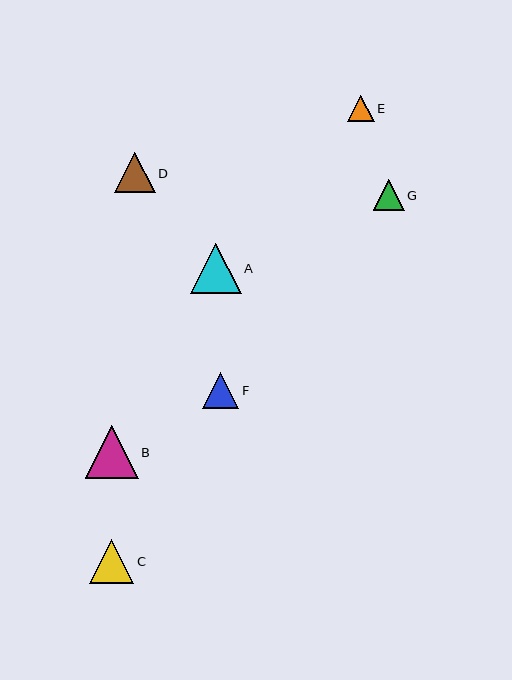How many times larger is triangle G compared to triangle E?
Triangle G is approximately 1.2 times the size of triangle E.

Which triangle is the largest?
Triangle B is the largest with a size of approximately 53 pixels.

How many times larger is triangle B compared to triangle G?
Triangle B is approximately 1.7 times the size of triangle G.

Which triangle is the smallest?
Triangle E is the smallest with a size of approximately 26 pixels.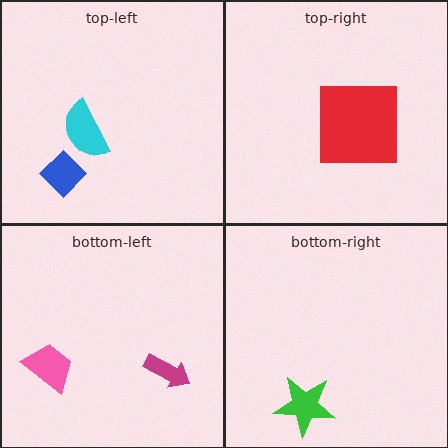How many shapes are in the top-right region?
1.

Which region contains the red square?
The top-right region.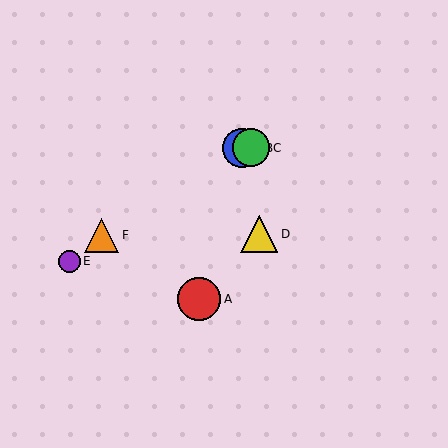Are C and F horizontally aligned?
No, C is at y≈148 and F is at y≈235.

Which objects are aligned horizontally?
Objects B, C are aligned horizontally.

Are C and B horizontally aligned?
Yes, both are at y≈148.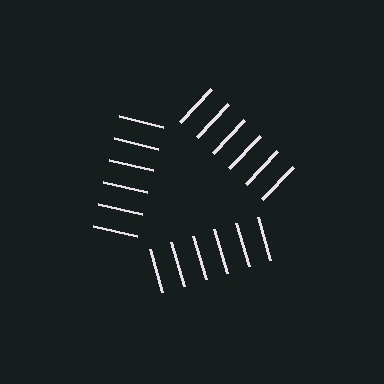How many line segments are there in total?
18 — 6 along each of the 3 edges.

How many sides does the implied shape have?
3 sides — the line-ends trace a triangle.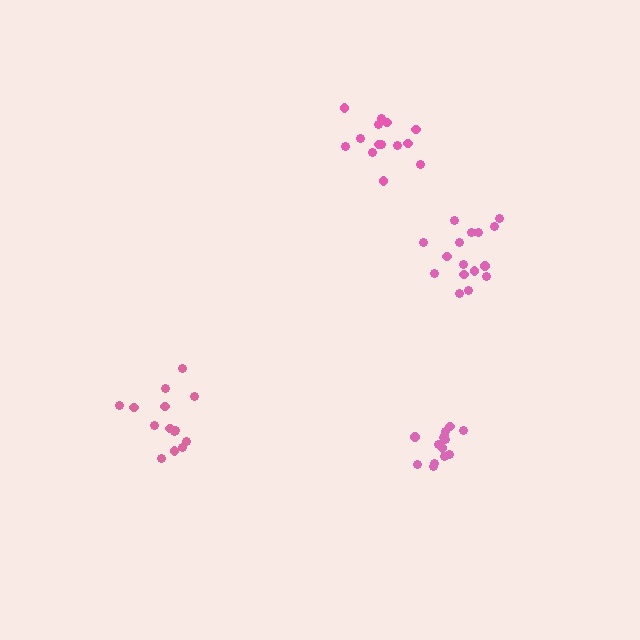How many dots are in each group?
Group 1: 14 dots, Group 2: 14 dots, Group 3: 14 dots, Group 4: 16 dots (58 total).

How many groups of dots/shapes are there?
There are 4 groups.